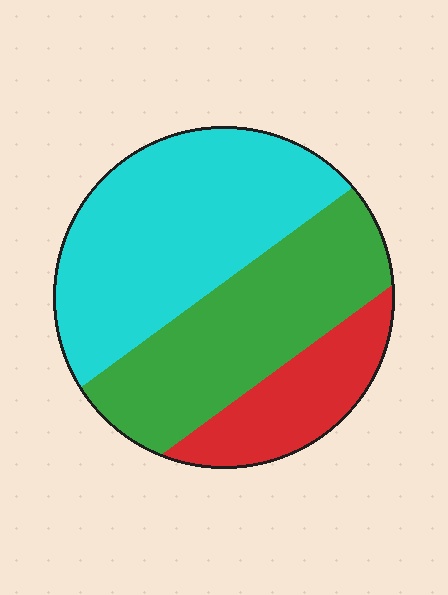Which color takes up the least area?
Red, at roughly 20%.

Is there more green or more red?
Green.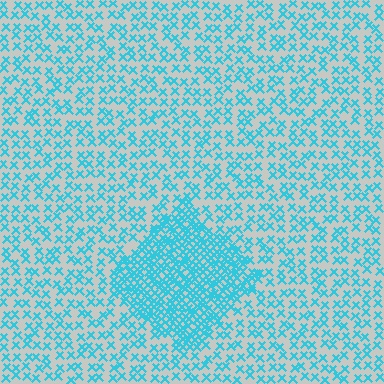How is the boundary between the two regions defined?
The boundary is defined by a change in element density (approximately 2.4x ratio). All elements are the same color, size, and shape.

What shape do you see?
I see a diamond.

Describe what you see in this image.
The image contains small cyan elements arranged at two different densities. A diamond-shaped region is visible where the elements are more densely packed than the surrounding area.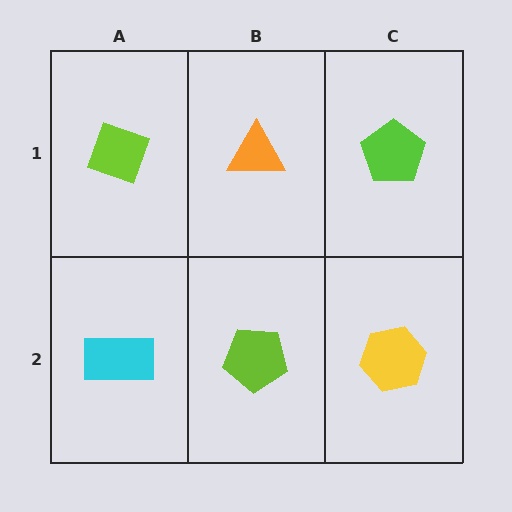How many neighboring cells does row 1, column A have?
2.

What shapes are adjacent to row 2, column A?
A lime diamond (row 1, column A), a lime pentagon (row 2, column B).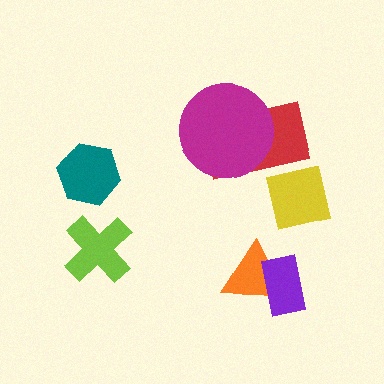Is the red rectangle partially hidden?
Yes, it is partially covered by another shape.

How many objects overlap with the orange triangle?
1 object overlaps with the orange triangle.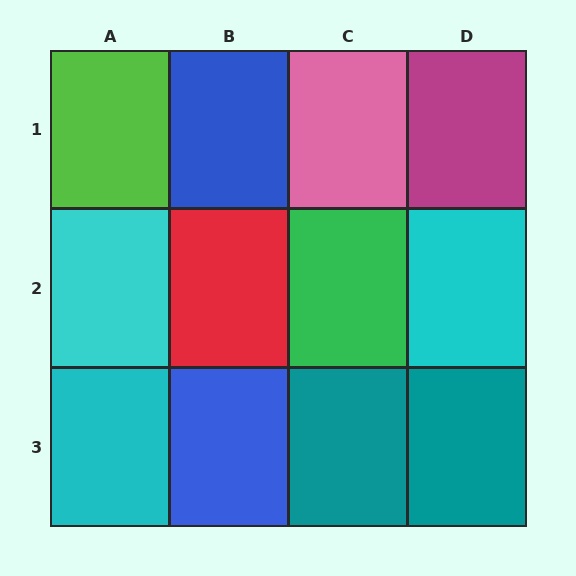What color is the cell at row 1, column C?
Pink.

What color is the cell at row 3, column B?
Blue.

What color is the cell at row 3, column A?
Cyan.